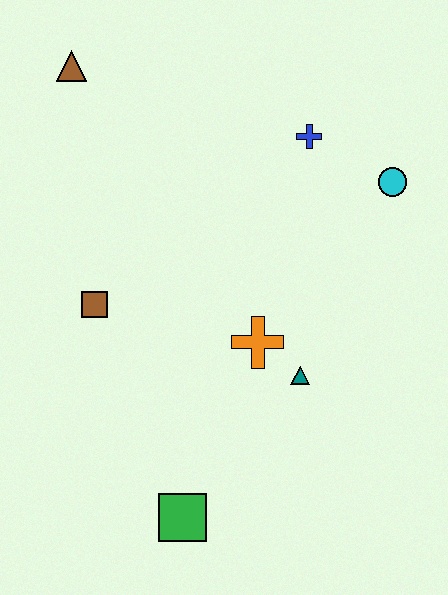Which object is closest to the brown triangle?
The brown square is closest to the brown triangle.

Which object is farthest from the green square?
The brown triangle is farthest from the green square.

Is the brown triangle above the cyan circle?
Yes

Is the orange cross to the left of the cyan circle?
Yes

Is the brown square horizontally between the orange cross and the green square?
No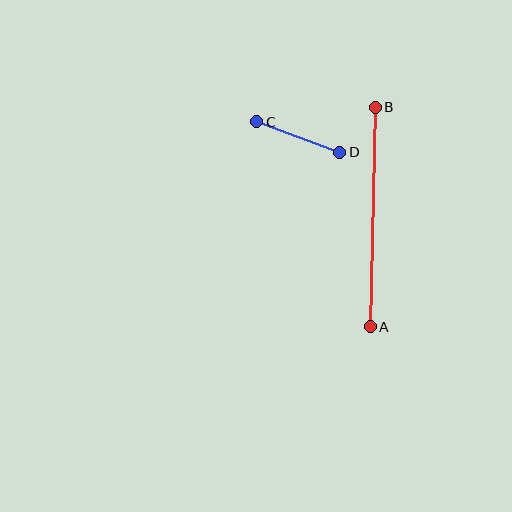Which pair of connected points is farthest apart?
Points A and B are farthest apart.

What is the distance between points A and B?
The distance is approximately 219 pixels.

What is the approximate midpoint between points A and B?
The midpoint is at approximately (373, 217) pixels.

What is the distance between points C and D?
The distance is approximately 88 pixels.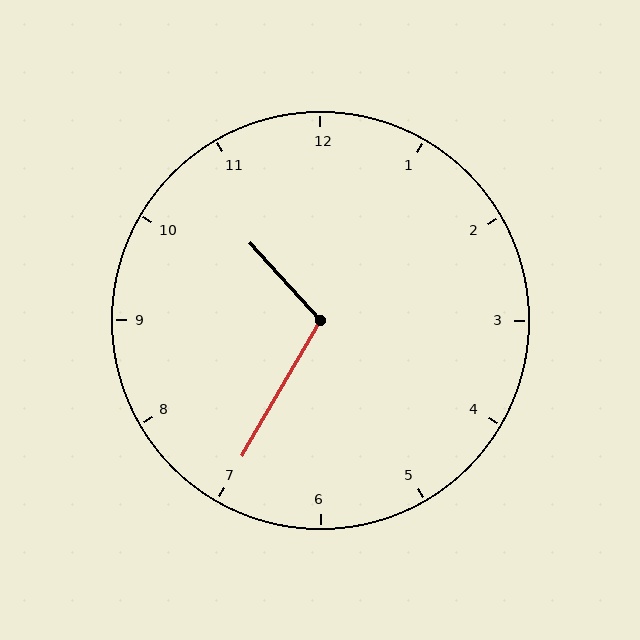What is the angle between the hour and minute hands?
Approximately 108 degrees.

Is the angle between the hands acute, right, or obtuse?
It is obtuse.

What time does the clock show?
10:35.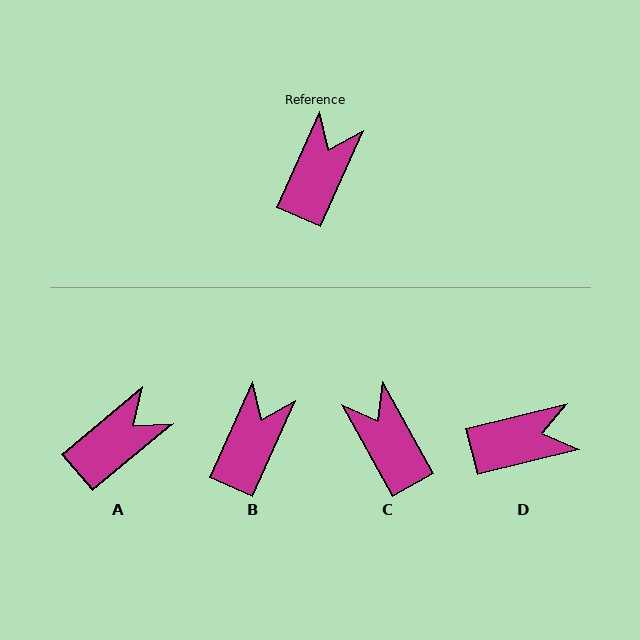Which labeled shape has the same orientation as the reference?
B.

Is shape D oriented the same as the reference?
No, it is off by about 52 degrees.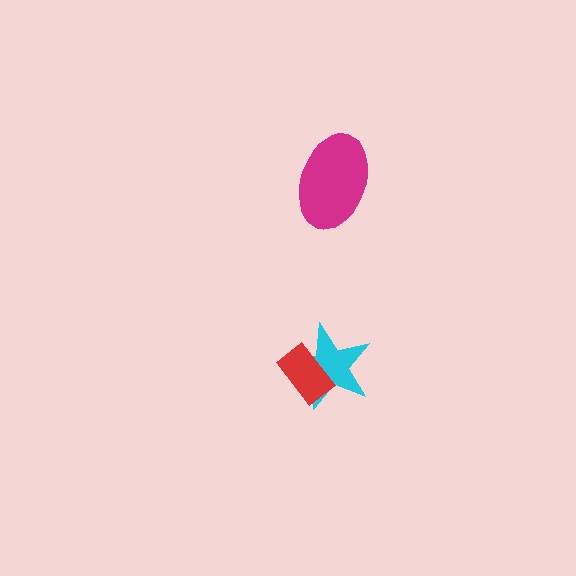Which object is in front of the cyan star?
The red rectangle is in front of the cyan star.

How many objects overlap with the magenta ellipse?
0 objects overlap with the magenta ellipse.